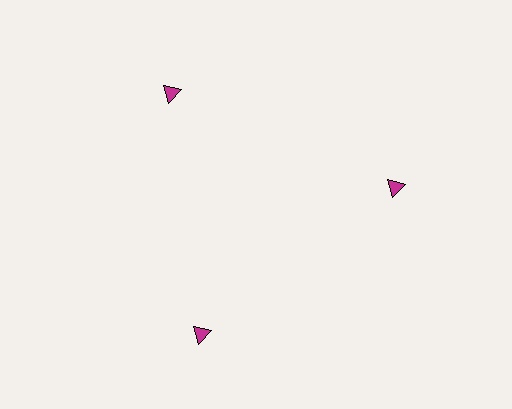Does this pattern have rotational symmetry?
Yes, this pattern has 3-fold rotational symmetry. It looks the same after rotating 120 degrees around the center.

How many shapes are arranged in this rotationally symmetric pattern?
There are 3 shapes, arranged in 3 groups of 1.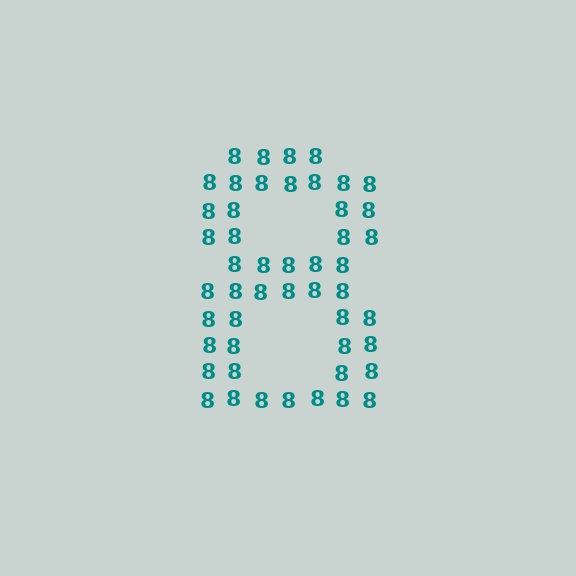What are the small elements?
The small elements are digit 8's.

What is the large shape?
The large shape is the digit 8.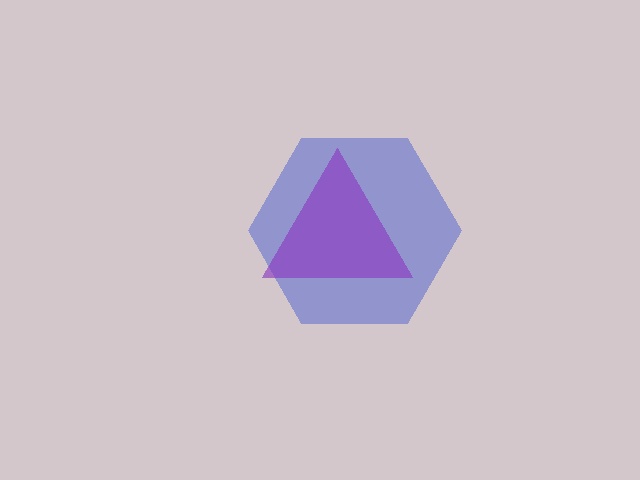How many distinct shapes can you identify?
There are 2 distinct shapes: a blue hexagon, a purple triangle.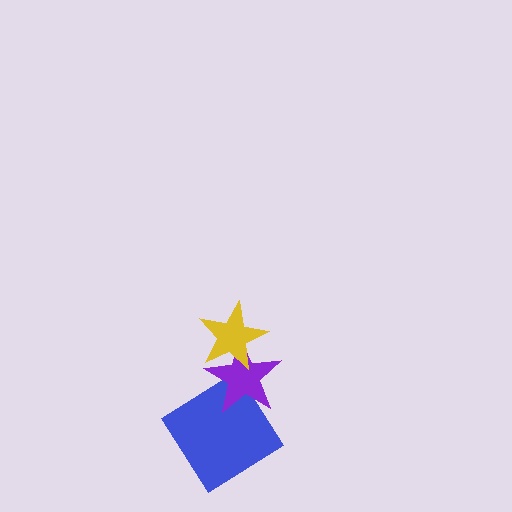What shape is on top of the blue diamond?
The purple star is on top of the blue diamond.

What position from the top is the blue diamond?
The blue diamond is 3rd from the top.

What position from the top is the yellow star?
The yellow star is 1st from the top.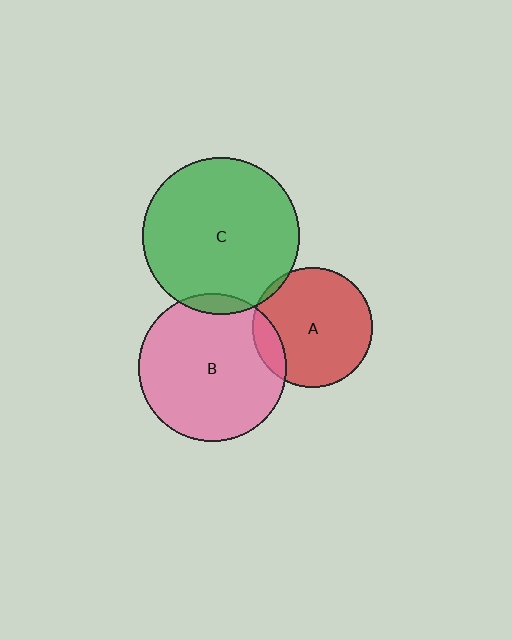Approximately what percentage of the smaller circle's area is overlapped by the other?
Approximately 5%.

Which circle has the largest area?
Circle C (green).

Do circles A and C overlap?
Yes.